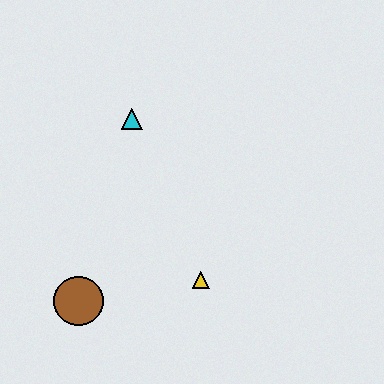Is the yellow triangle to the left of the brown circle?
No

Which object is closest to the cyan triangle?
The yellow triangle is closest to the cyan triangle.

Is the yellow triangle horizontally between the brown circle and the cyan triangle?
No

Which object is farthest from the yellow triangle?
The cyan triangle is farthest from the yellow triangle.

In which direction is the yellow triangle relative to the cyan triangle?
The yellow triangle is below the cyan triangle.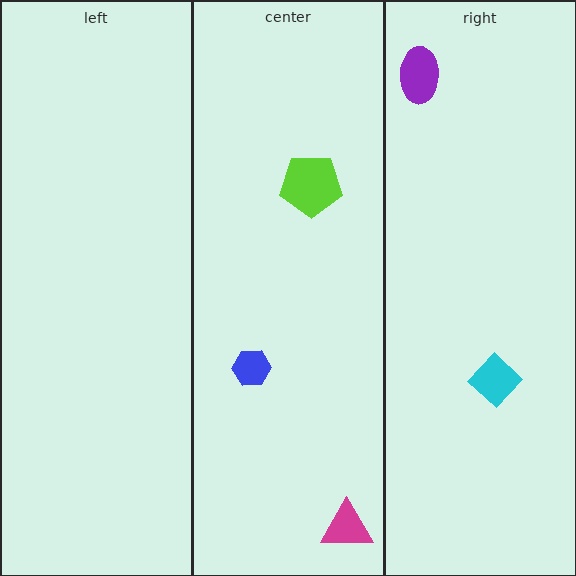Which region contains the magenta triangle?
The center region.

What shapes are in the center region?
The magenta triangle, the lime pentagon, the blue hexagon.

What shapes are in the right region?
The cyan diamond, the purple ellipse.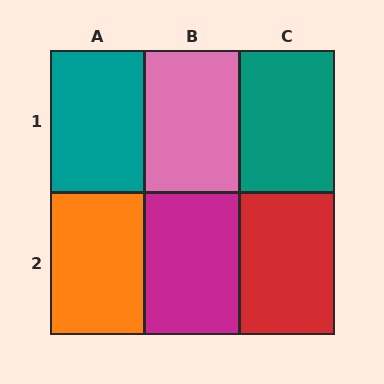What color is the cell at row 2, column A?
Orange.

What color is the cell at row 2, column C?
Red.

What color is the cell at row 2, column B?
Magenta.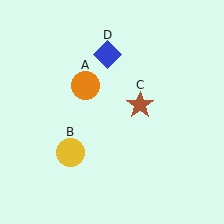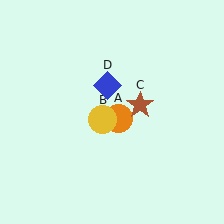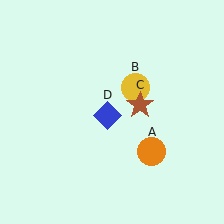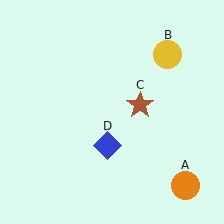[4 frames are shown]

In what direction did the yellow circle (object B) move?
The yellow circle (object B) moved up and to the right.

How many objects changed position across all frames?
3 objects changed position: orange circle (object A), yellow circle (object B), blue diamond (object D).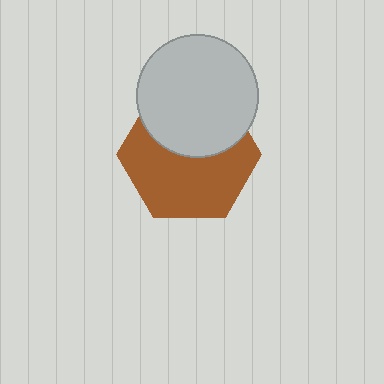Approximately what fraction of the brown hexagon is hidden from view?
Roughly 40% of the brown hexagon is hidden behind the light gray circle.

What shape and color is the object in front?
The object in front is a light gray circle.